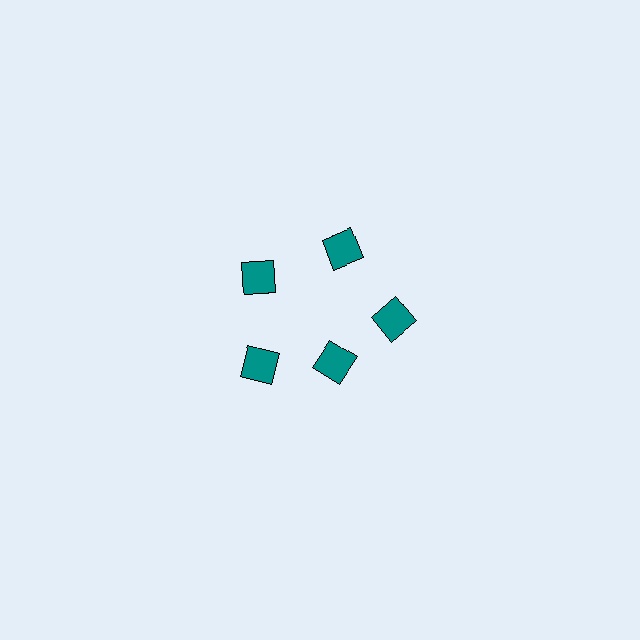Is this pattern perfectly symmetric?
No. The 5 teal diamonds are arranged in a ring, but one element near the 5 o'clock position is pulled inward toward the center, breaking the 5-fold rotational symmetry.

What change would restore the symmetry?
The symmetry would be restored by moving it outward, back onto the ring so that all 5 diamonds sit at equal angles and equal distance from the center.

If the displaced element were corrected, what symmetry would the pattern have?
It would have 5-fold rotational symmetry — the pattern would map onto itself every 72 degrees.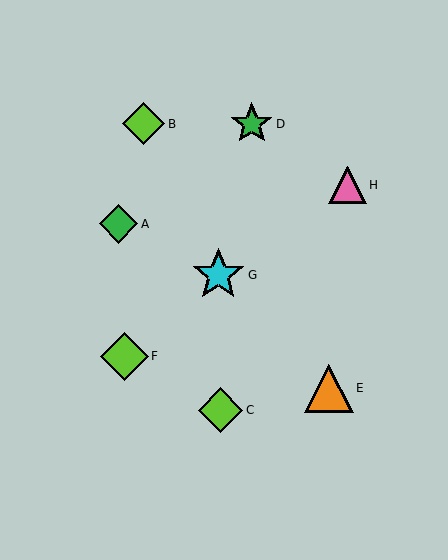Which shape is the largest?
The cyan star (labeled G) is the largest.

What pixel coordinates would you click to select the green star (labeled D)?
Click at (252, 124) to select the green star D.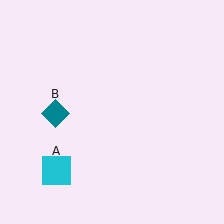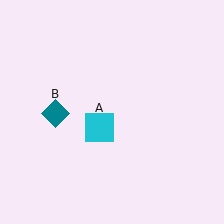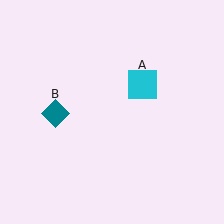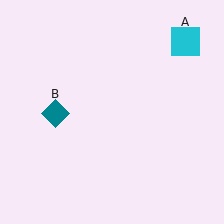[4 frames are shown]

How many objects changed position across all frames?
1 object changed position: cyan square (object A).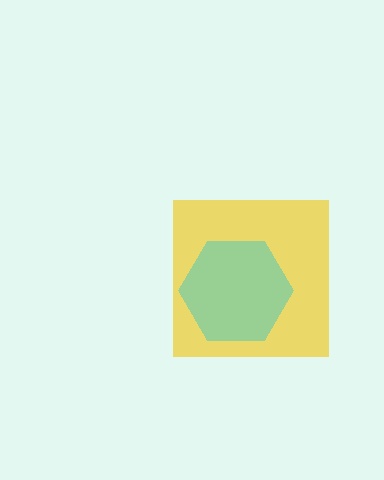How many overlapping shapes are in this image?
There are 2 overlapping shapes in the image.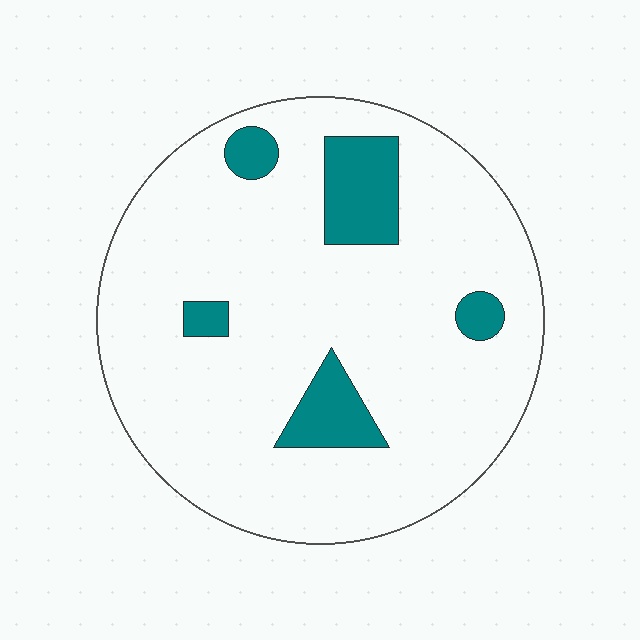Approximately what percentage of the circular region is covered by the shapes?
Approximately 15%.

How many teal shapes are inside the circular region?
5.